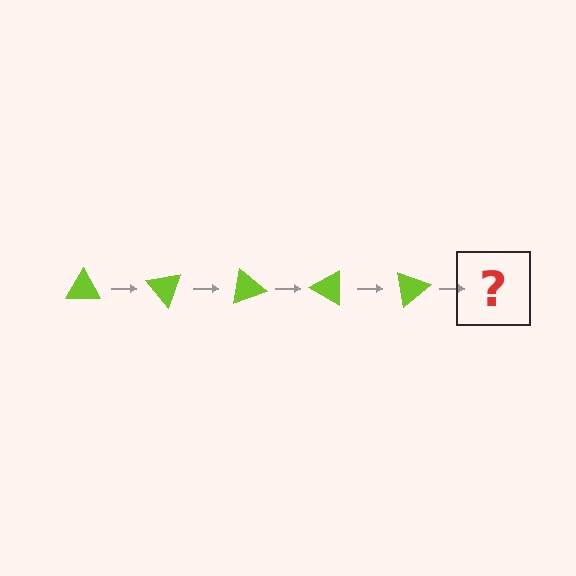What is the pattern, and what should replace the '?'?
The pattern is that the triangle rotates 50 degrees each step. The '?' should be a lime triangle rotated 250 degrees.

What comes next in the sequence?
The next element should be a lime triangle rotated 250 degrees.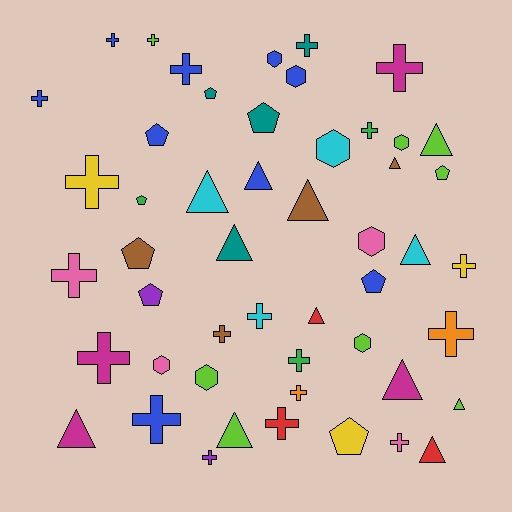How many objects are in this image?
There are 50 objects.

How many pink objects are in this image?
There are 4 pink objects.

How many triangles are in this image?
There are 13 triangles.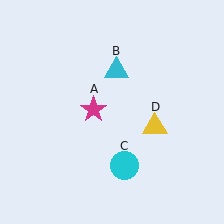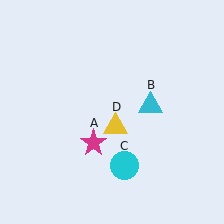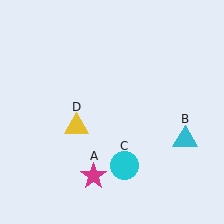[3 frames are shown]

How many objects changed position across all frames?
3 objects changed position: magenta star (object A), cyan triangle (object B), yellow triangle (object D).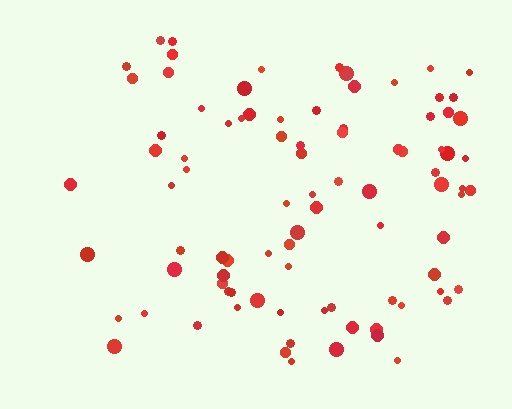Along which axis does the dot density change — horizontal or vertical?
Horizontal.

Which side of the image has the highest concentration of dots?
The right.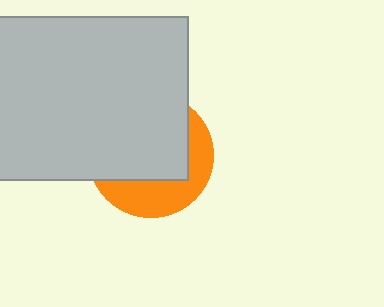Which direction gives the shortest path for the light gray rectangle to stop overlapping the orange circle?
Moving toward the upper-left gives the shortest separation.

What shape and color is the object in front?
The object in front is a light gray rectangle.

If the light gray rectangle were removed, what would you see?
You would see the complete orange circle.